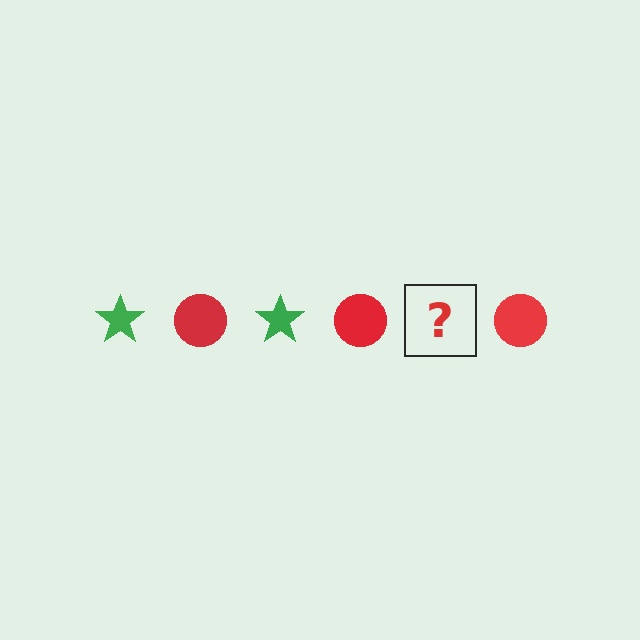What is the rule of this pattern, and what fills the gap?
The rule is that the pattern alternates between green star and red circle. The gap should be filled with a green star.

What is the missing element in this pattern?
The missing element is a green star.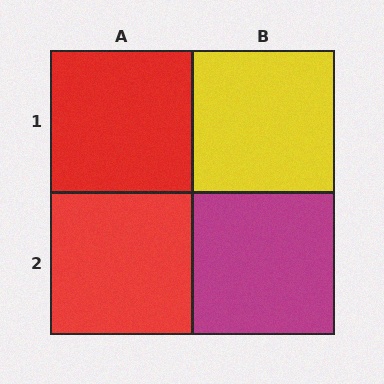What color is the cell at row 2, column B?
Magenta.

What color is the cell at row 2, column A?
Red.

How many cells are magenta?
1 cell is magenta.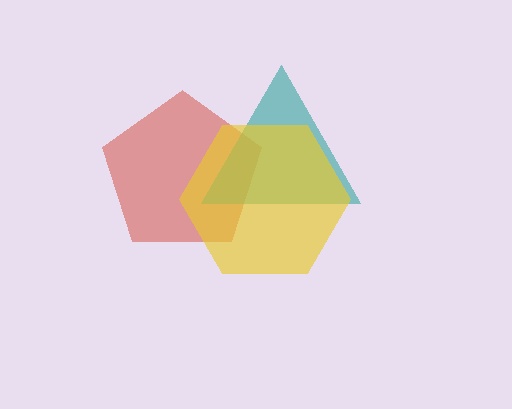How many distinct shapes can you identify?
There are 3 distinct shapes: a red pentagon, a teal triangle, a yellow hexagon.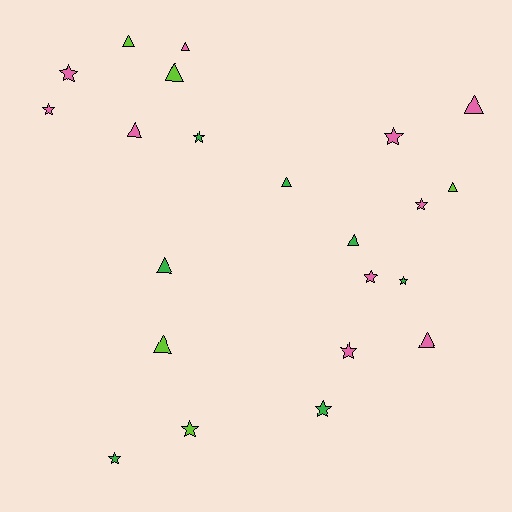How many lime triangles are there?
There are 4 lime triangles.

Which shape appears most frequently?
Triangle, with 11 objects.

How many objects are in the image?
There are 22 objects.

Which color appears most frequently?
Pink, with 10 objects.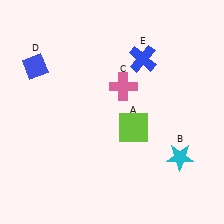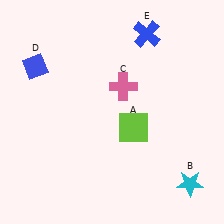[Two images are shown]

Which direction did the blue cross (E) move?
The blue cross (E) moved up.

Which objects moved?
The objects that moved are: the cyan star (B), the blue cross (E).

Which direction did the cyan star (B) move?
The cyan star (B) moved down.